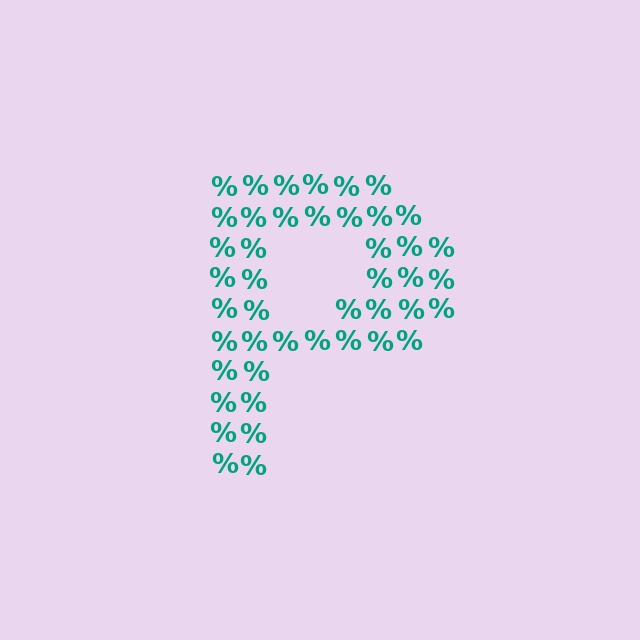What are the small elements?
The small elements are percent signs.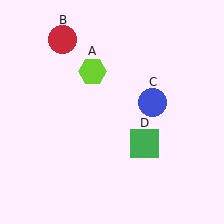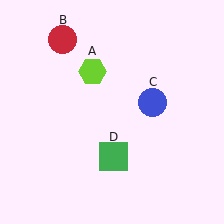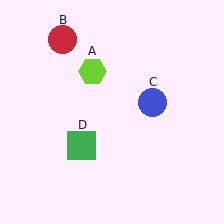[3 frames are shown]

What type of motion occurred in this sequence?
The green square (object D) rotated clockwise around the center of the scene.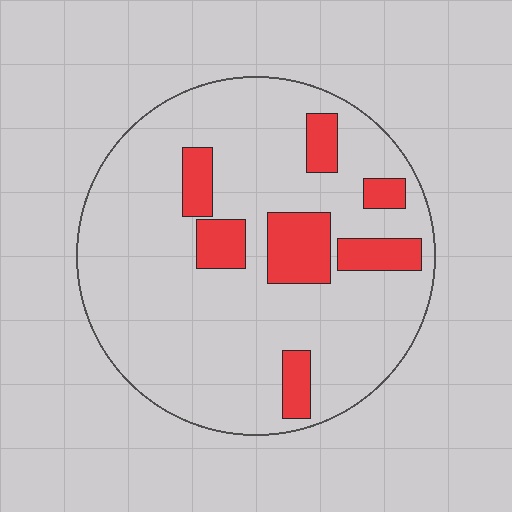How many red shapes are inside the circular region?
7.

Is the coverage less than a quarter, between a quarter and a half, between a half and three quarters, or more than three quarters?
Less than a quarter.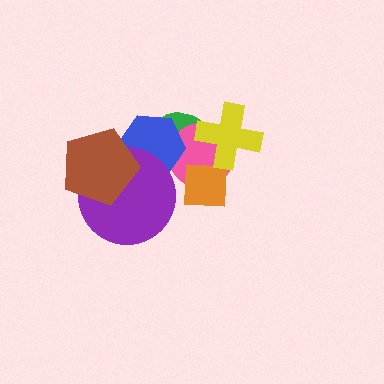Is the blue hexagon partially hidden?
Yes, it is partially covered by another shape.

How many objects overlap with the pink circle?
4 objects overlap with the pink circle.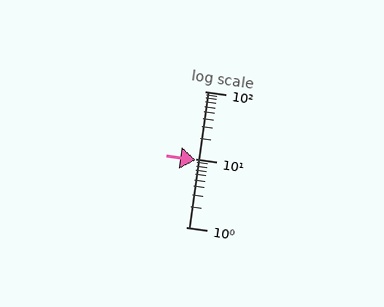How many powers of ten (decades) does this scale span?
The scale spans 2 decades, from 1 to 100.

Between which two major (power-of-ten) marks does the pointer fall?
The pointer is between 1 and 10.